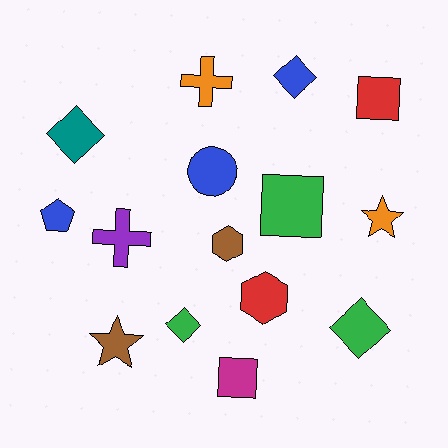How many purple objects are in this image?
There is 1 purple object.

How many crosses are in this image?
There are 2 crosses.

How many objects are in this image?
There are 15 objects.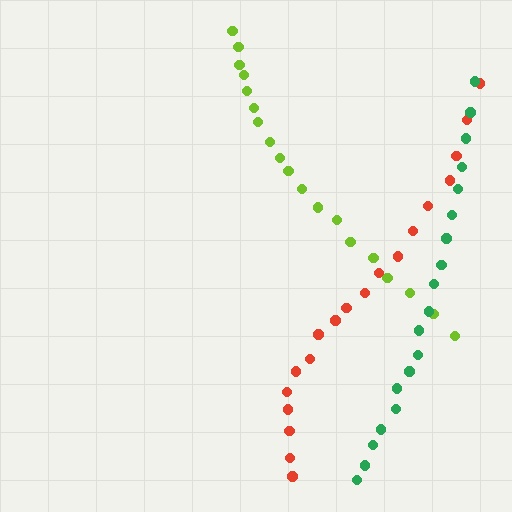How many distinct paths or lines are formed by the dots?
There are 3 distinct paths.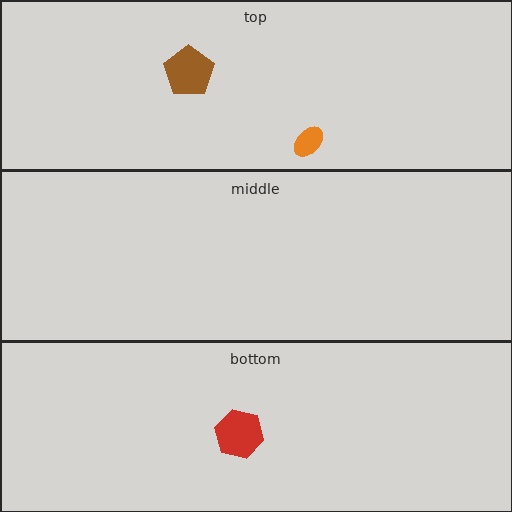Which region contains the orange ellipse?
The top region.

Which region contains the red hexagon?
The bottom region.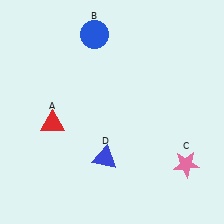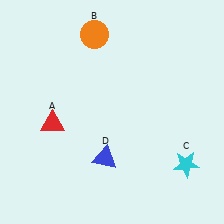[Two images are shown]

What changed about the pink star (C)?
In Image 1, C is pink. In Image 2, it changed to cyan.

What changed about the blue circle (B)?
In Image 1, B is blue. In Image 2, it changed to orange.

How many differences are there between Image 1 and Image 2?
There are 2 differences between the two images.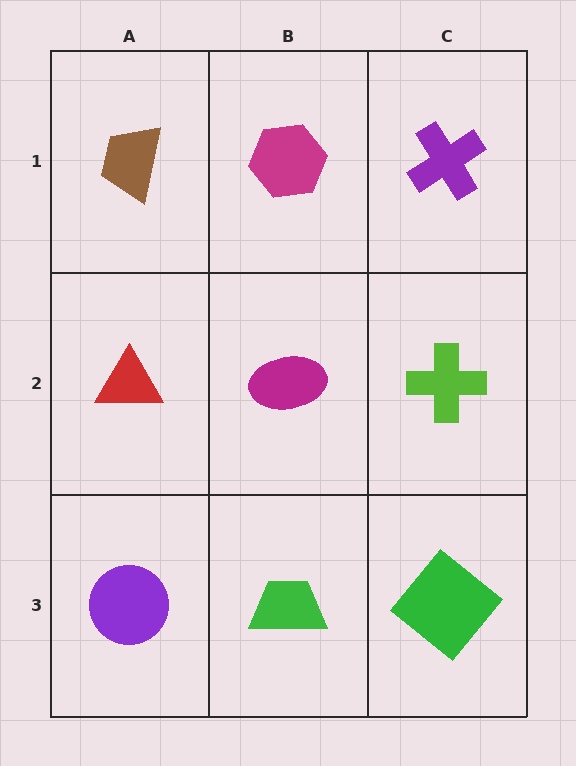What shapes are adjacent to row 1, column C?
A lime cross (row 2, column C), a magenta hexagon (row 1, column B).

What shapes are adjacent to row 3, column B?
A magenta ellipse (row 2, column B), a purple circle (row 3, column A), a green diamond (row 3, column C).